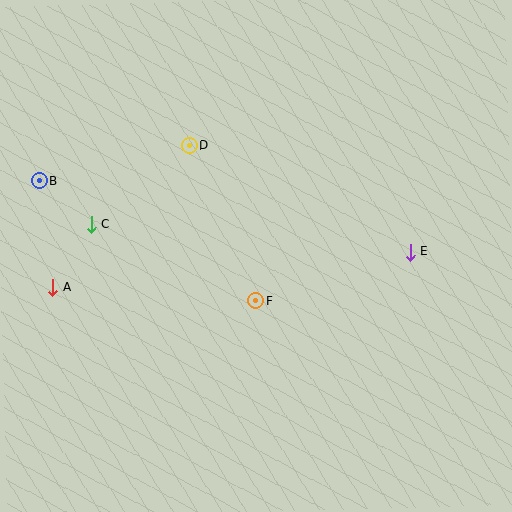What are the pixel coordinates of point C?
Point C is at (91, 224).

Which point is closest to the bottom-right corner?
Point E is closest to the bottom-right corner.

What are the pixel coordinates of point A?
Point A is at (53, 287).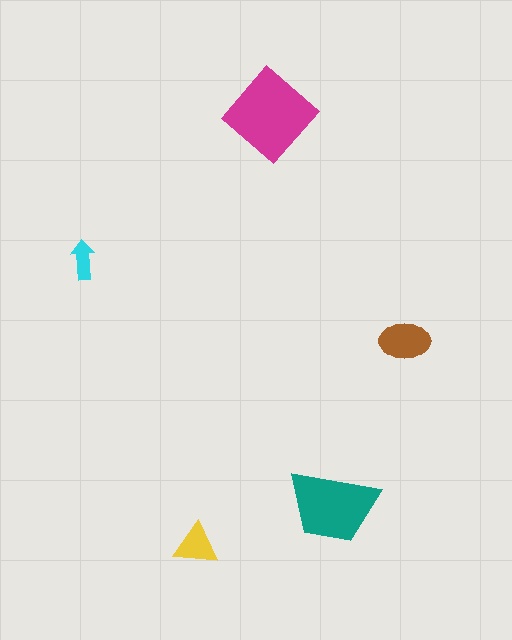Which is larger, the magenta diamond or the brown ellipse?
The magenta diamond.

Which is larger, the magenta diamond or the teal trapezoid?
The magenta diamond.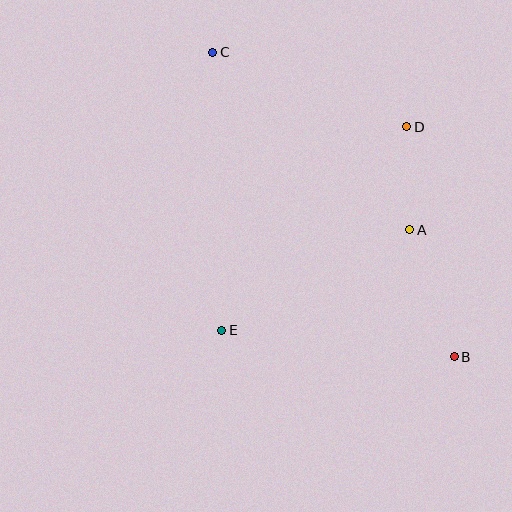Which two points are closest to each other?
Points A and D are closest to each other.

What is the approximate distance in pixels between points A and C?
The distance between A and C is approximately 265 pixels.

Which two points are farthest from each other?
Points B and C are farthest from each other.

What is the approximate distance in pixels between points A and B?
The distance between A and B is approximately 135 pixels.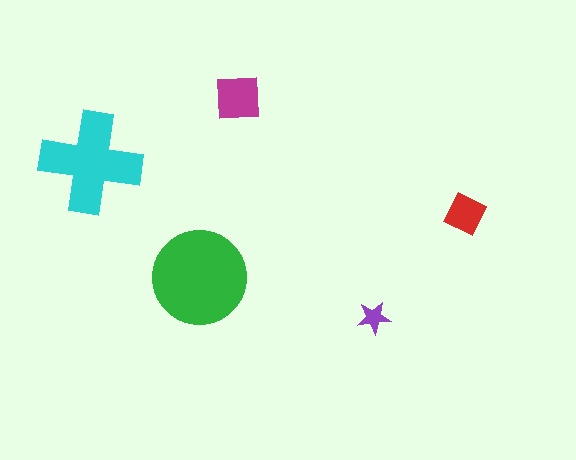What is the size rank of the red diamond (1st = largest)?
4th.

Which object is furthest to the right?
The red diamond is rightmost.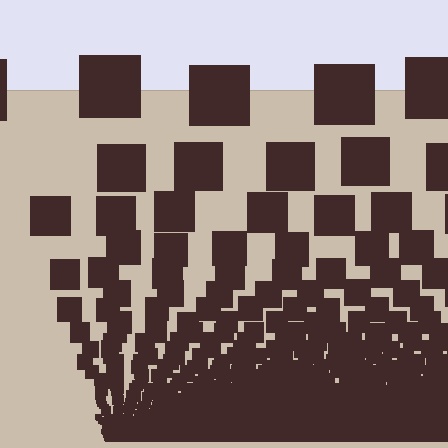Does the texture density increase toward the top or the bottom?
Density increases toward the bottom.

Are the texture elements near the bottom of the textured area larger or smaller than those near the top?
Smaller. The gradient is inverted — elements near the bottom are smaller and denser.